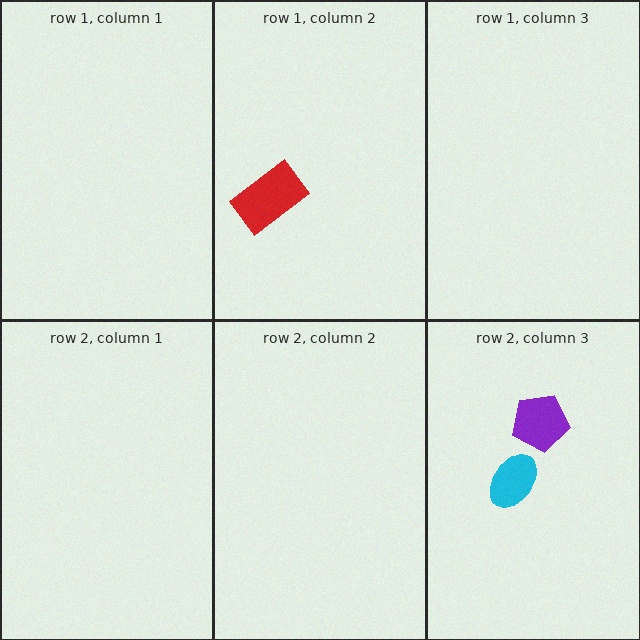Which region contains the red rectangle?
The row 1, column 2 region.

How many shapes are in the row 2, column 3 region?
2.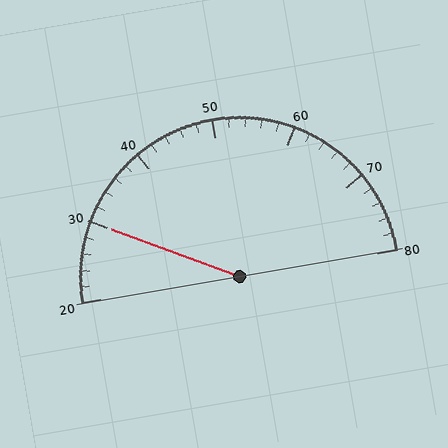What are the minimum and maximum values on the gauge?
The gauge ranges from 20 to 80.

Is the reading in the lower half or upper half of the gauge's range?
The reading is in the lower half of the range (20 to 80).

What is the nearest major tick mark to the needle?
The nearest major tick mark is 30.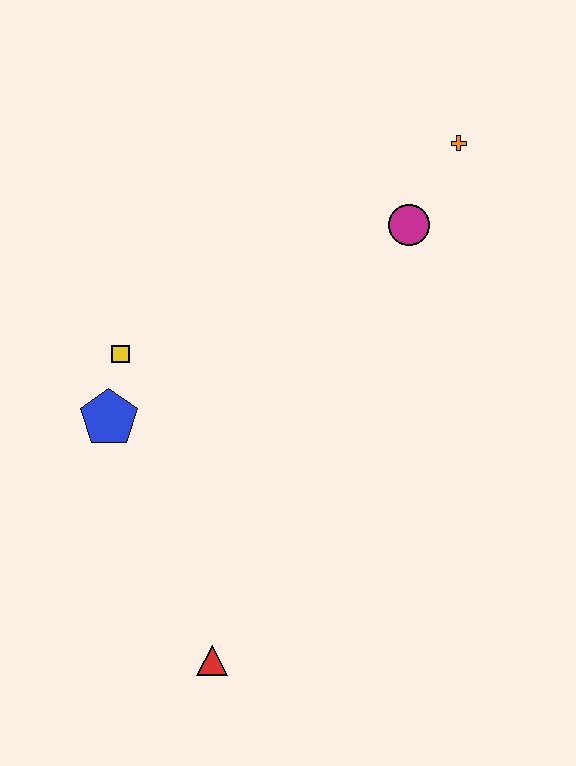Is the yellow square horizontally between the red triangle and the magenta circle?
No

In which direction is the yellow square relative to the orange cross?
The yellow square is to the left of the orange cross.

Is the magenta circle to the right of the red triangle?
Yes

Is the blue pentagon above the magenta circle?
No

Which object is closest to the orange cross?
The magenta circle is closest to the orange cross.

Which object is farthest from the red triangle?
The orange cross is farthest from the red triangle.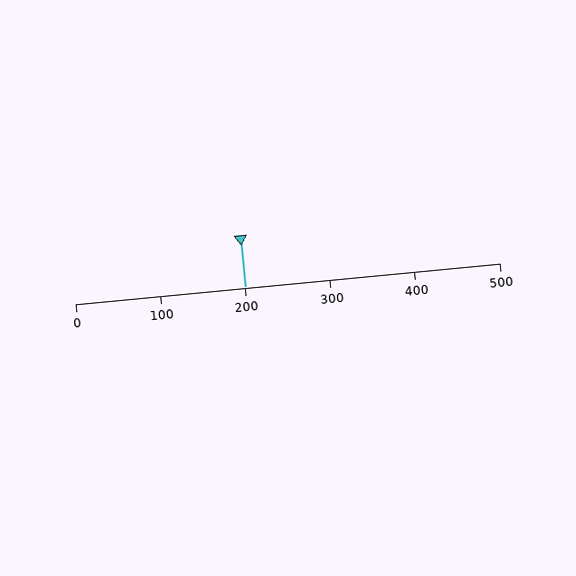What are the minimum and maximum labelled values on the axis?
The axis runs from 0 to 500.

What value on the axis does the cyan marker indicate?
The marker indicates approximately 200.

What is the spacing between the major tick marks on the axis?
The major ticks are spaced 100 apart.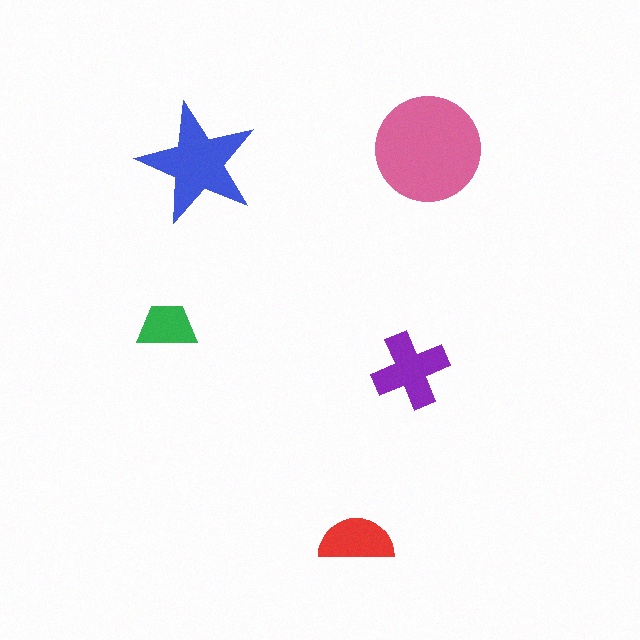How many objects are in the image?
There are 5 objects in the image.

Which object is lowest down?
The red semicircle is bottommost.